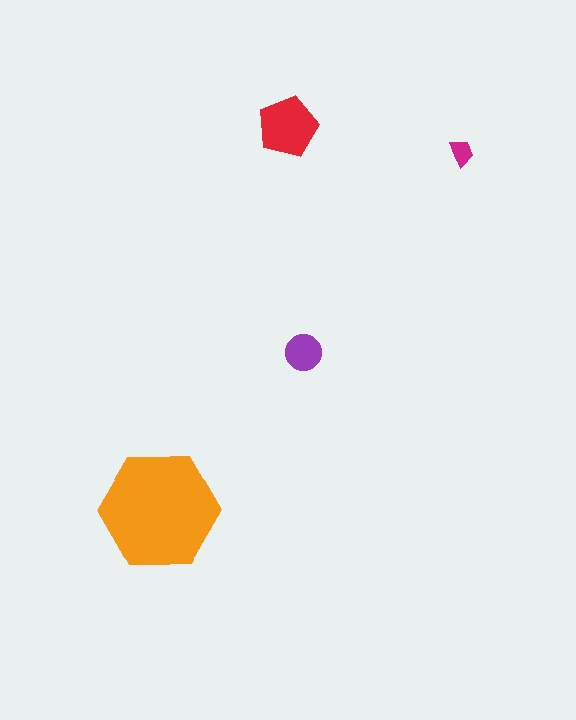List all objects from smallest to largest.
The magenta trapezoid, the purple circle, the red pentagon, the orange hexagon.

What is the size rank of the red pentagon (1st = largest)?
2nd.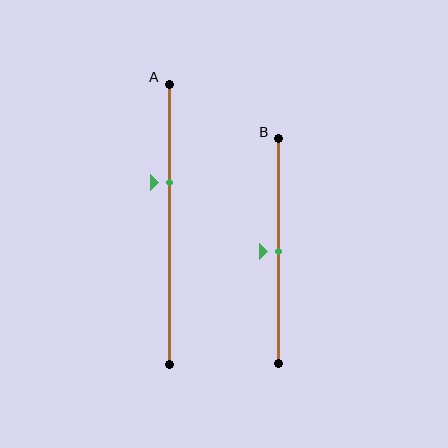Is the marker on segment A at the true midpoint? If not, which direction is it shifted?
No, the marker on segment A is shifted upward by about 15% of the segment length.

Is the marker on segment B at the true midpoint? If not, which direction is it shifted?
Yes, the marker on segment B is at the true midpoint.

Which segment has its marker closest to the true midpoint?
Segment B has its marker closest to the true midpoint.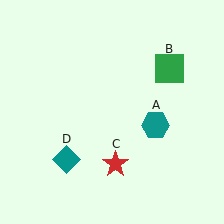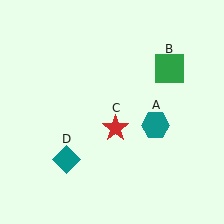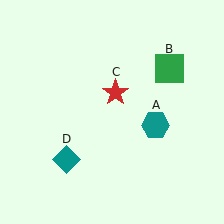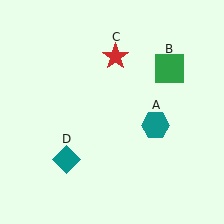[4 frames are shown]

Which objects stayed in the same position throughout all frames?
Teal hexagon (object A) and green square (object B) and teal diamond (object D) remained stationary.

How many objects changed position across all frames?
1 object changed position: red star (object C).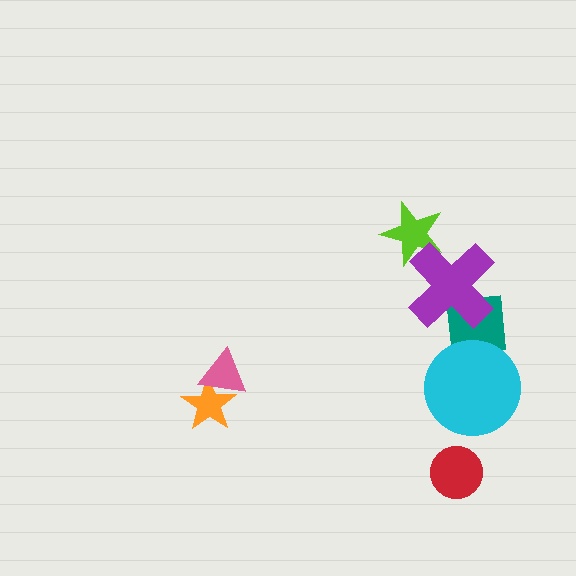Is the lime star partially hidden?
Yes, it is partially covered by another shape.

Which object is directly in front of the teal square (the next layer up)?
The cyan circle is directly in front of the teal square.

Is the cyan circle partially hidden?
No, no other shape covers it.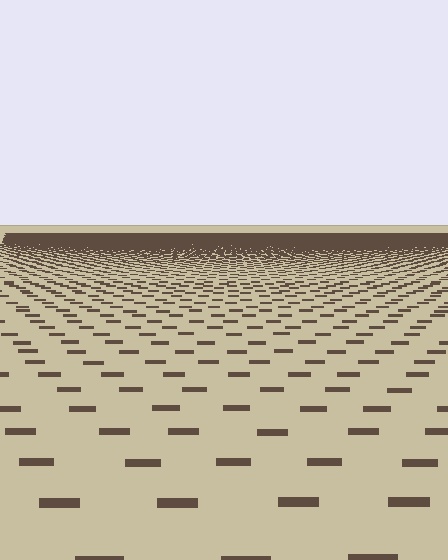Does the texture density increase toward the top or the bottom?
Density increases toward the top.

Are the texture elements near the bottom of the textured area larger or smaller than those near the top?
Larger. Near the bottom, elements are closer to the viewer and appear at a bigger on-screen size.